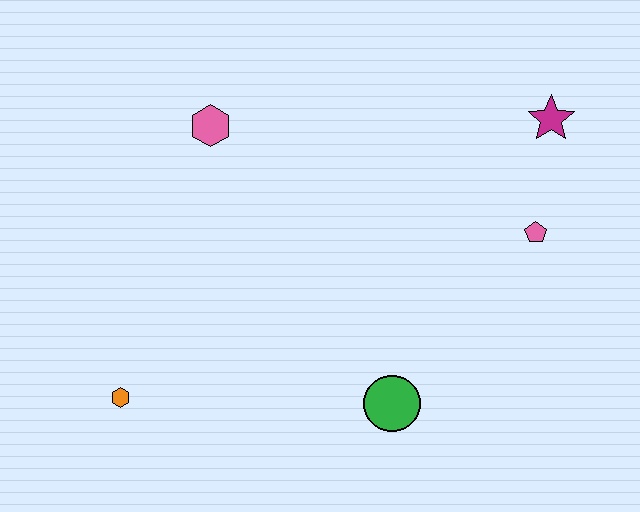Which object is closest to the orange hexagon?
The green circle is closest to the orange hexagon.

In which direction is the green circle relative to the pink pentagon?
The green circle is below the pink pentagon.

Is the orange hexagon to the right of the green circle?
No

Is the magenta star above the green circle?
Yes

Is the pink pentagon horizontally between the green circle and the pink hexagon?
No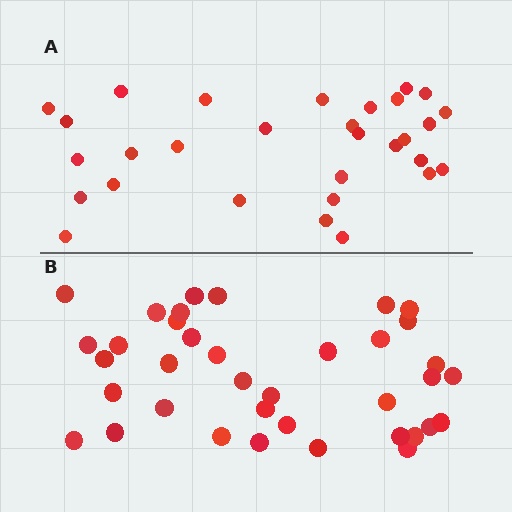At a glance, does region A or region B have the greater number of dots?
Region B (the bottom region) has more dots.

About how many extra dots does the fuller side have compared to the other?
Region B has roughly 8 or so more dots than region A.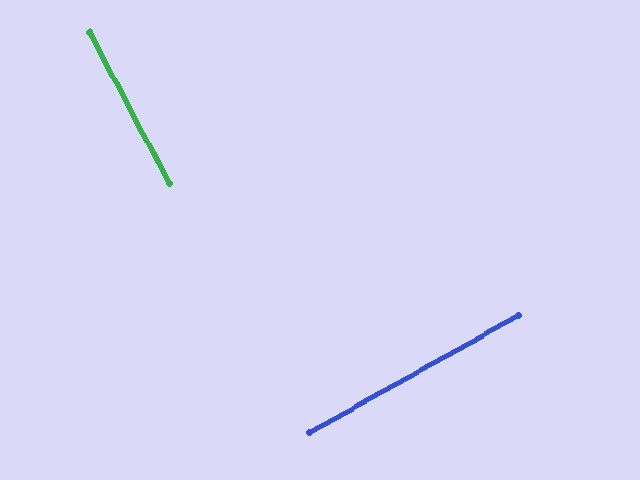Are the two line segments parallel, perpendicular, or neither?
Perpendicular — they meet at approximately 89°.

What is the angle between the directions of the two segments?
Approximately 89 degrees.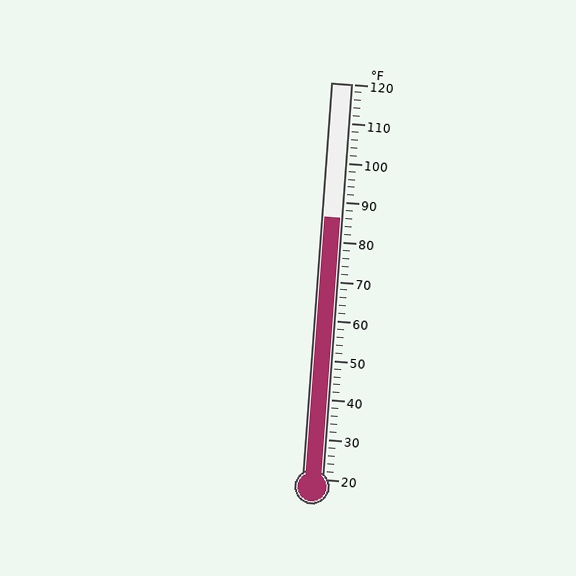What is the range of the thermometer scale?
The thermometer scale ranges from 20°F to 120°F.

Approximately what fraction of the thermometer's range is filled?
The thermometer is filled to approximately 65% of its range.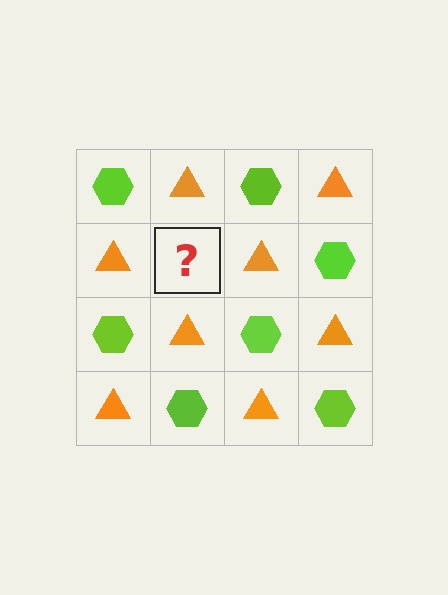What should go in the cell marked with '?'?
The missing cell should contain a lime hexagon.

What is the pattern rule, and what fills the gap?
The rule is that it alternates lime hexagon and orange triangle in a checkerboard pattern. The gap should be filled with a lime hexagon.